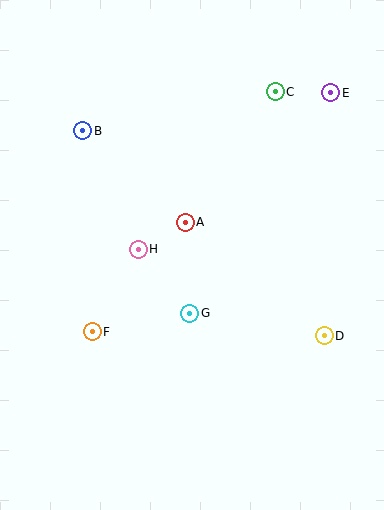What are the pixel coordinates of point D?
Point D is at (324, 336).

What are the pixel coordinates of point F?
Point F is at (92, 332).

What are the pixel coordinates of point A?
Point A is at (185, 222).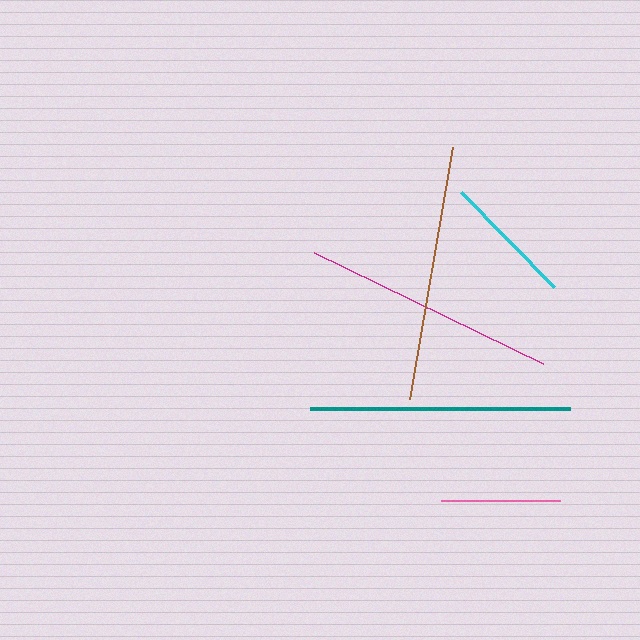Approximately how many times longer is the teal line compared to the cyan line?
The teal line is approximately 2.0 times the length of the cyan line.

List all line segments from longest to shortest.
From longest to shortest: teal, brown, magenta, cyan, pink.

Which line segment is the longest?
The teal line is the longest at approximately 260 pixels.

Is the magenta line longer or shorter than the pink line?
The magenta line is longer than the pink line.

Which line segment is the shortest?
The pink line is the shortest at approximately 120 pixels.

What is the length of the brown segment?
The brown segment is approximately 255 pixels long.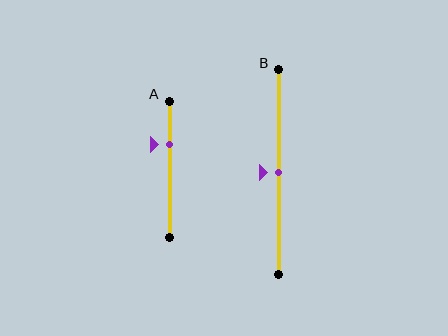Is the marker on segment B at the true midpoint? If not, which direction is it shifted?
Yes, the marker on segment B is at the true midpoint.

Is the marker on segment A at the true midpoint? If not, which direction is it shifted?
No, the marker on segment A is shifted upward by about 18% of the segment length.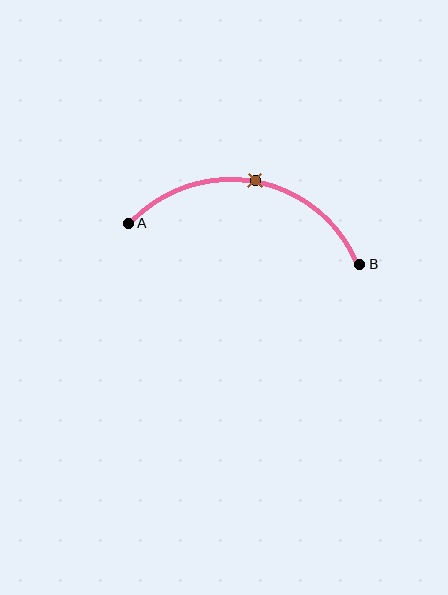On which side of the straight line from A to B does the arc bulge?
The arc bulges above the straight line connecting A and B.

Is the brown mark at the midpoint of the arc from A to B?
Yes. The brown mark lies on the arc at equal arc-length from both A and B — it is the arc midpoint.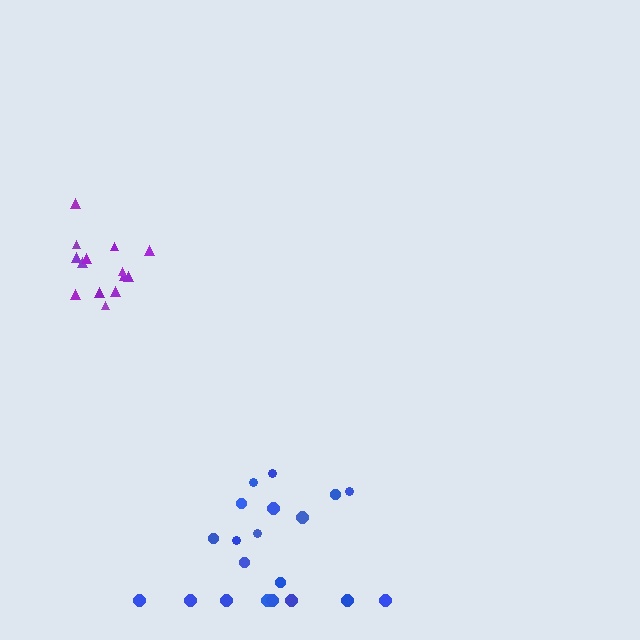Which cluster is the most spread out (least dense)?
Blue.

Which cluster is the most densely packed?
Purple.